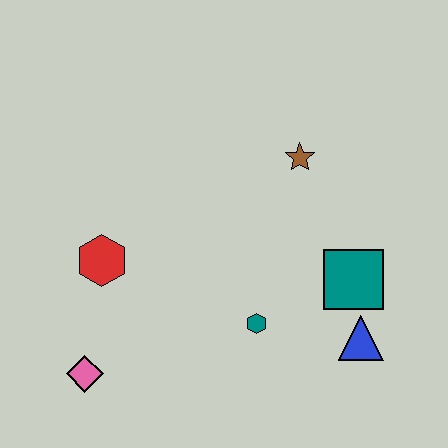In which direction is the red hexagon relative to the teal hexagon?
The red hexagon is to the left of the teal hexagon.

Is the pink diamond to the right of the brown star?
No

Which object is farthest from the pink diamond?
The brown star is farthest from the pink diamond.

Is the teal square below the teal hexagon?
No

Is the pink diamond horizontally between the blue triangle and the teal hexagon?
No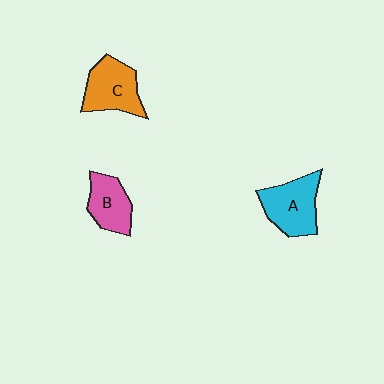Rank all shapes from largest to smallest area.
From largest to smallest: A (cyan), C (orange), B (pink).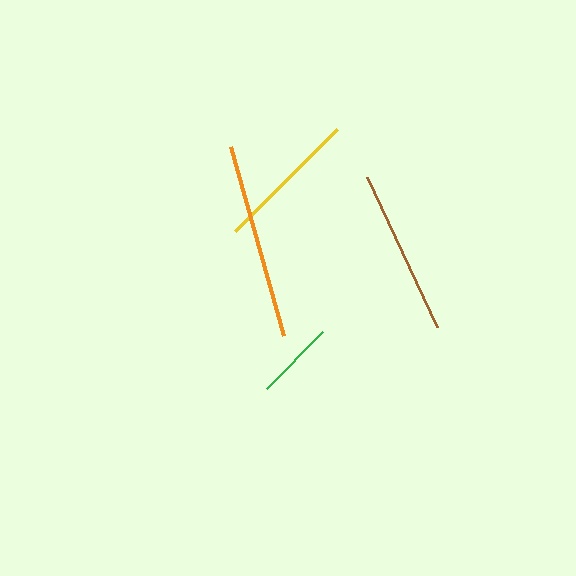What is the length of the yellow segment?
The yellow segment is approximately 145 pixels long.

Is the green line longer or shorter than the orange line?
The orange line is longer than the green line.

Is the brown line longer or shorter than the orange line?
The orange line is longer than the brown line.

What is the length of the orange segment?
The orange segment is approximately 196 pixels long.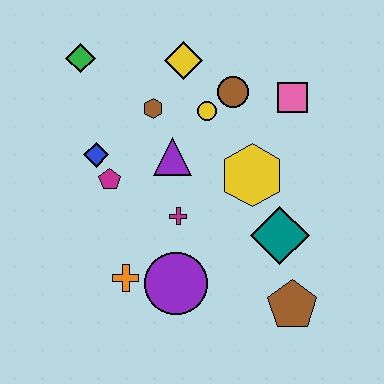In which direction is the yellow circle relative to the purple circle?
The yellow circle is above the purple circle.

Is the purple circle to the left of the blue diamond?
No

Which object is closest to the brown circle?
The yellow circle is closest to the brown circle.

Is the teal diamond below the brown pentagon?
No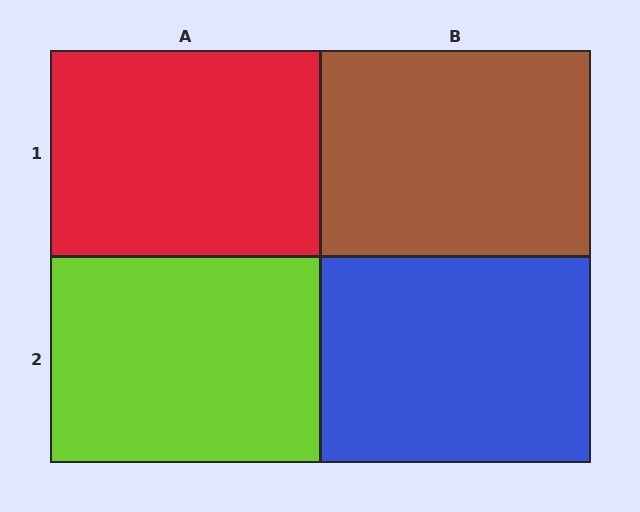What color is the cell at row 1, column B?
Brown.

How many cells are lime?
1 cell is lime.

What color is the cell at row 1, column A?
Red.